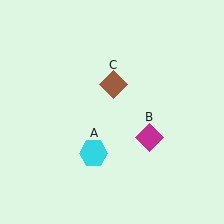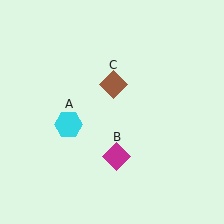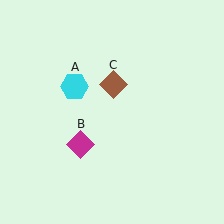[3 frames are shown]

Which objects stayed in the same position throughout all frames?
Brown diamond (object C) remained stationary.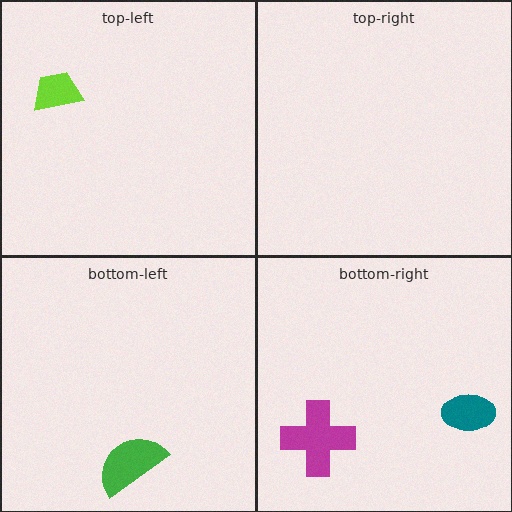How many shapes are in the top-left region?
1.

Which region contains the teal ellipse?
The bottom-right region.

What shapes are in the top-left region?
The lime trapezoid.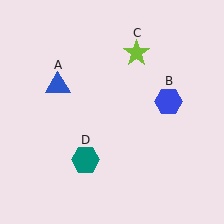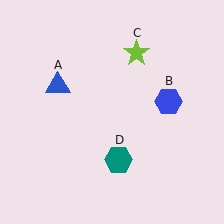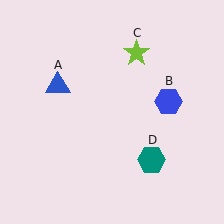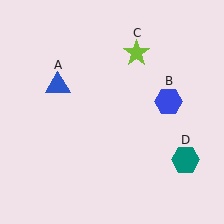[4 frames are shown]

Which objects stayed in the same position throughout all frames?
Blue triangle (object A) and blue hexagon (object B) and lime star (object C) remained stationary.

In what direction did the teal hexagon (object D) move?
The teal hexagon (object D) moved right.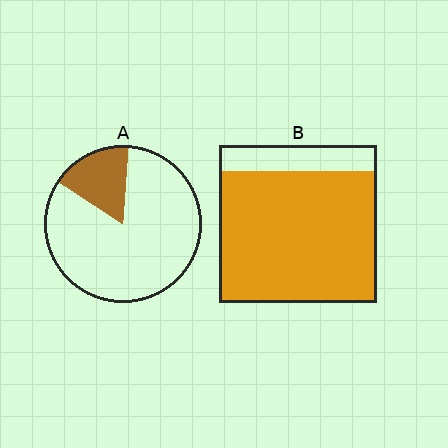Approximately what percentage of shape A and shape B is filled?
A is approximately 15% and B is approximately 85%.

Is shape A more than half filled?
No.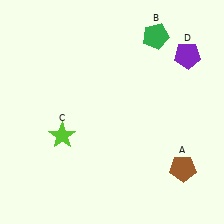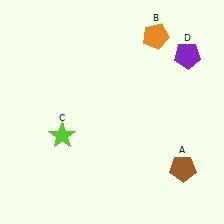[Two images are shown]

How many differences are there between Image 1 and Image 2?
There is 1 difference between the two images.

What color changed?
The pentagon (B) changed from green in Image 1 to orange in Image 2.